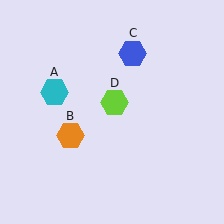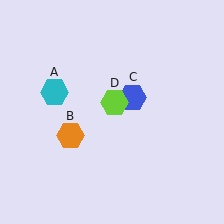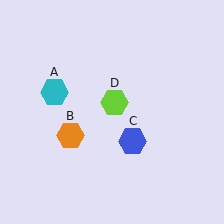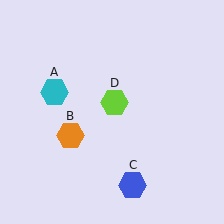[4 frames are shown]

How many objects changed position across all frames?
1 object changed position: blue hexagon (object C).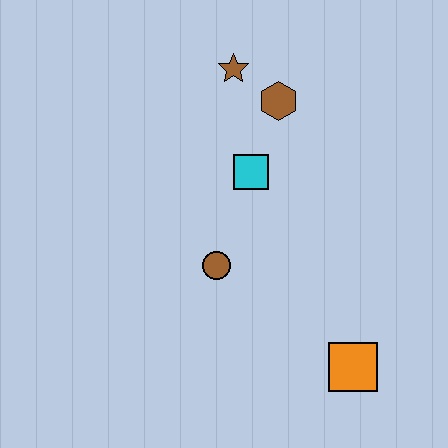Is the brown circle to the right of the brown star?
No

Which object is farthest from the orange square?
The brown star is farthest from the orange square.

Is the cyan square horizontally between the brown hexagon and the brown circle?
Yes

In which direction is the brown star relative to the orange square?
The brown star is above the orange square.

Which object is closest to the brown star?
The brown hexagon is closest to the brown star.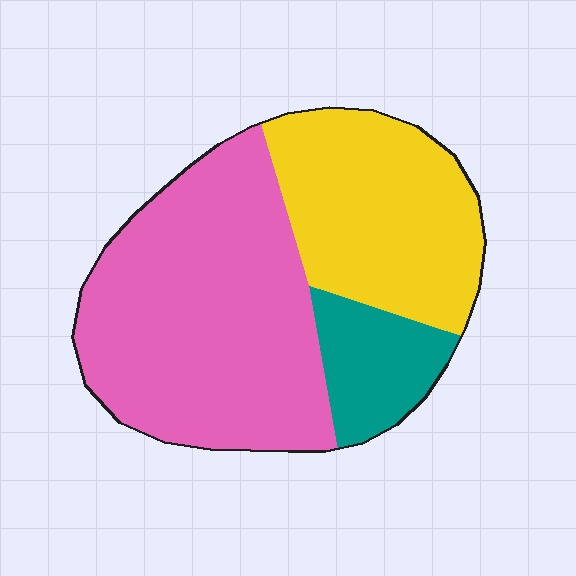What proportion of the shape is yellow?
Yellow covers about 35% of the shape.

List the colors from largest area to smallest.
From largest to smallest: pink, yellow, teal.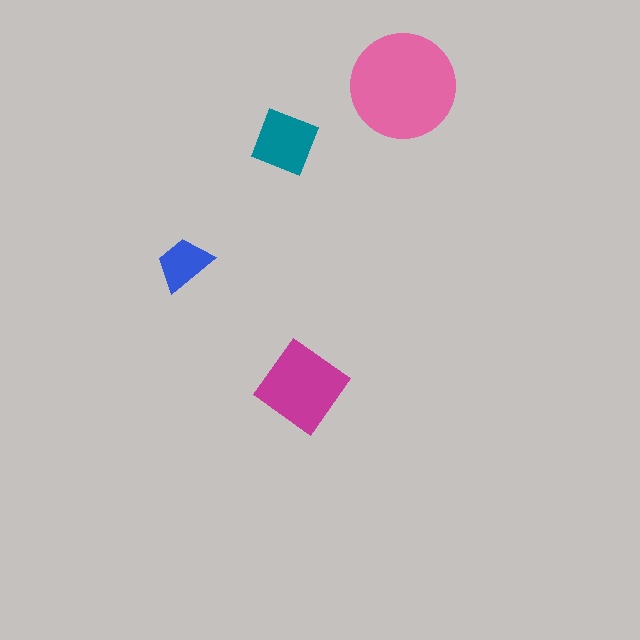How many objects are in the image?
There are 4 objects in the image.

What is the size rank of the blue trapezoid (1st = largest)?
4th.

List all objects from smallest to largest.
The blue trapezoid, the teal square, the magenta diamond, the pink circle.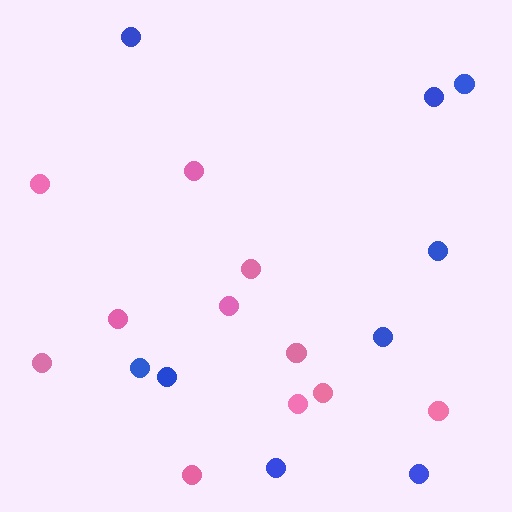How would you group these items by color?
There are 2 groups: one group of blue circles (9) and one group of pink circles (11).